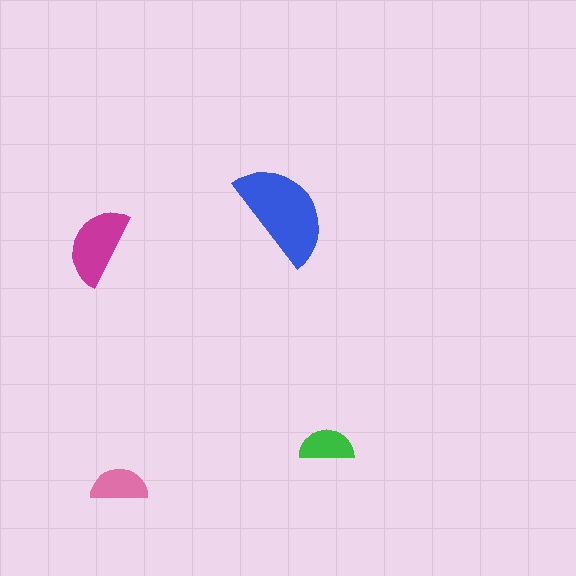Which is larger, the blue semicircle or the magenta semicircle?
The blue one.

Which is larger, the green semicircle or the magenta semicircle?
The magenta one.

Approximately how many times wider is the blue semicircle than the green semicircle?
About 2 times wider.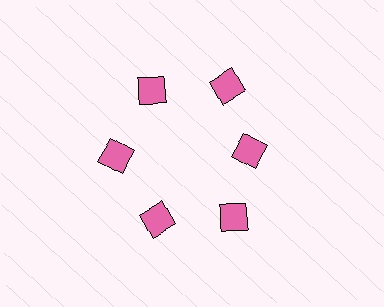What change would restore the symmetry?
The symmetry would be restored by moving it outward, back onto the ring so that all 6 squares sit at equal angles and equal distance from the center.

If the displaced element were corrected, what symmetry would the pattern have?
It would have 6-fold rotational symmetry — the pattern would map onto itself every 60 degrees.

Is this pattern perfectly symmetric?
No. The 6 pink squares are arranged in a ring, but one element near the 3 o'clock position is pulled inward toward the center, breaking the 6-fold rotational symmetry.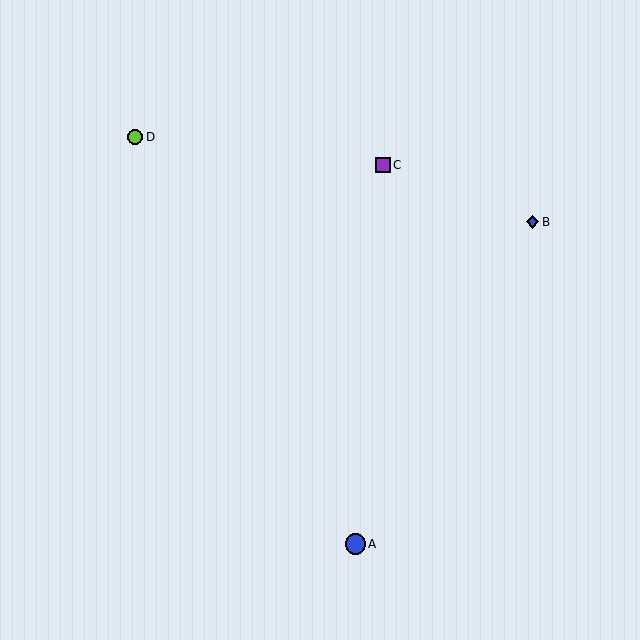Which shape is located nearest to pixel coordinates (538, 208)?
The blue diamond (labeled B) at (532, 222) is nearest to that location.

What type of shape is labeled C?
Shape C is a purple square.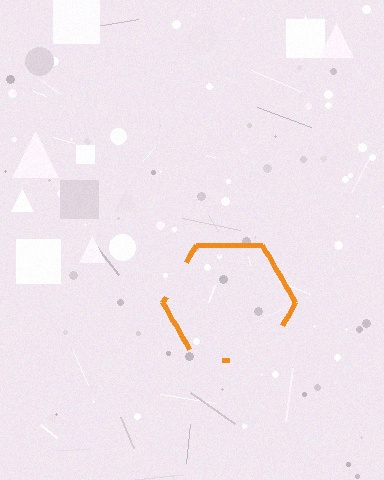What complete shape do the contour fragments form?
The contour fragments form a hexagon.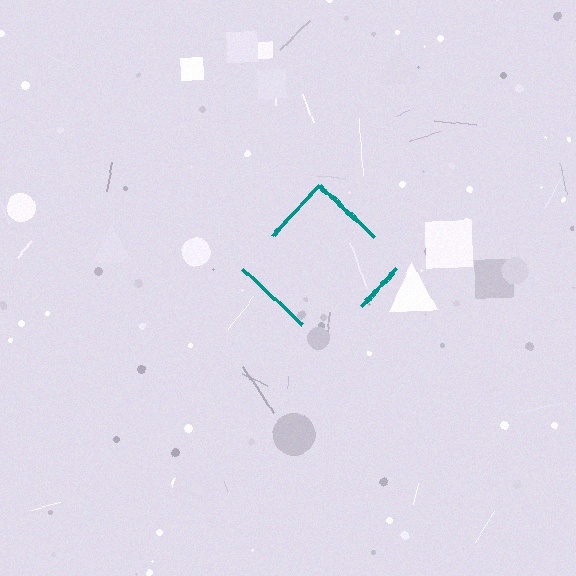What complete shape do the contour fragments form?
The contour fragments form a diamond.